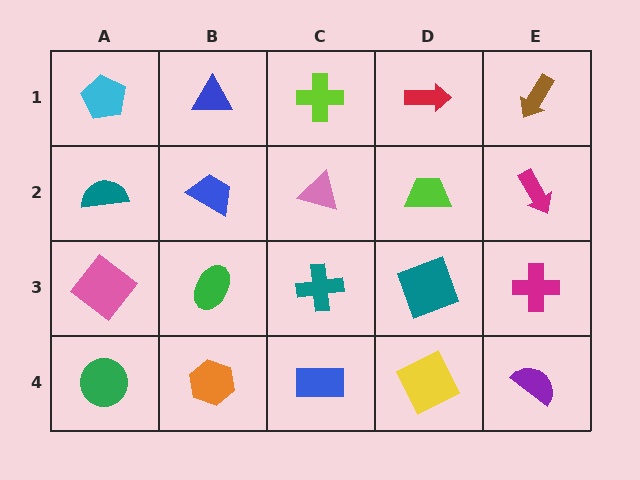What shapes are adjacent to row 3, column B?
A blue trapezoid (row 2, column B), an orange hexagon (row 4, column B), a pink diamond (row 3, column A), a teal cross (row 3, column C).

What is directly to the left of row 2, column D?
A pink triangle.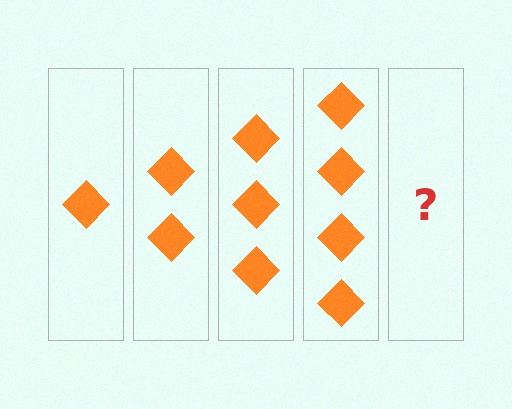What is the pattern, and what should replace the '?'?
The pattern is that each step adds one more diamond. The '?' should be 5 diamonds.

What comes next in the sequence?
The next element should be 5 diamonds.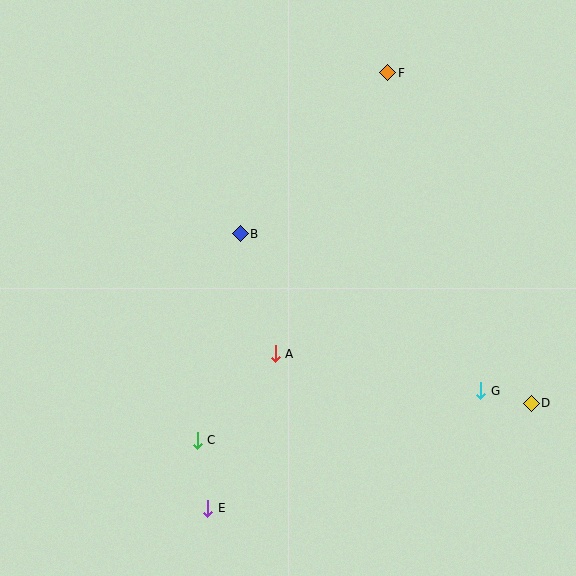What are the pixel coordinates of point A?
Point A is at (275, 354).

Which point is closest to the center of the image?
Point A at (275, 354) is closest to the center.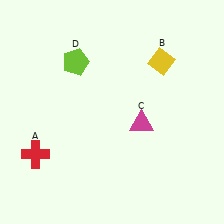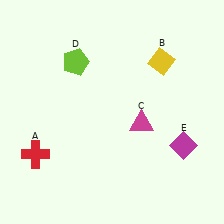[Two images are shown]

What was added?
A magenta diamond (E) was added in Image 2.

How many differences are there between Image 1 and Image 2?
There is 1 difference between the two images.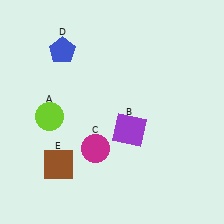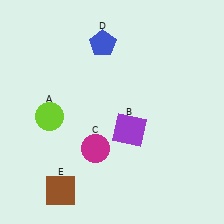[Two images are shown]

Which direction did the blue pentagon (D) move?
The blue pentagon (D) moved right.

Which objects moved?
The objects that moved are: the blue pentagon (D), the brown square (E).